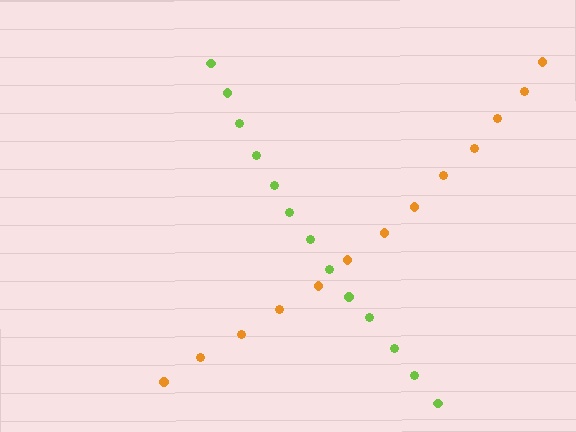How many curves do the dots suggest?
There are 2 distinct paths.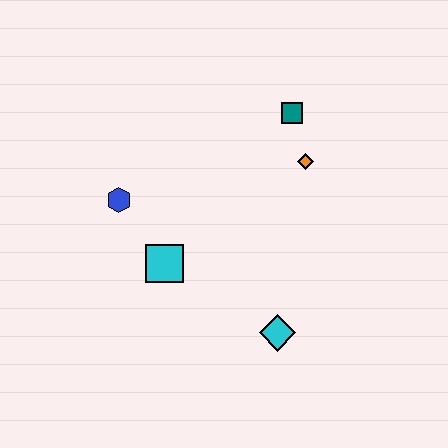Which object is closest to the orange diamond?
The teal square is closest to the orange diamond.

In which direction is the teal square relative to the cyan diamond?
The teal square is above the cyan diamond.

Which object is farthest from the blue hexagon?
The cyan diamond is farthest from the blue hexagon.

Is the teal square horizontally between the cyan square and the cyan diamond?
No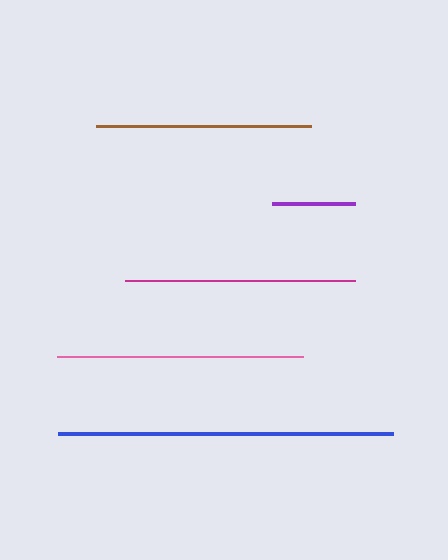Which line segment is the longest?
The blue line is the longest at approximately 335 pixels.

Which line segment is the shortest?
The purple line is the shortest at approximately 83 pixels.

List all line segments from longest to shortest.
From longest to shortest: blue, pink, magenta, brown, purple.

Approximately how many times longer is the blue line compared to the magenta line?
The blue line is approximately 1.5 times the length of the magenta line.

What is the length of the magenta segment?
The magenta segment is approximately 230 pixels long.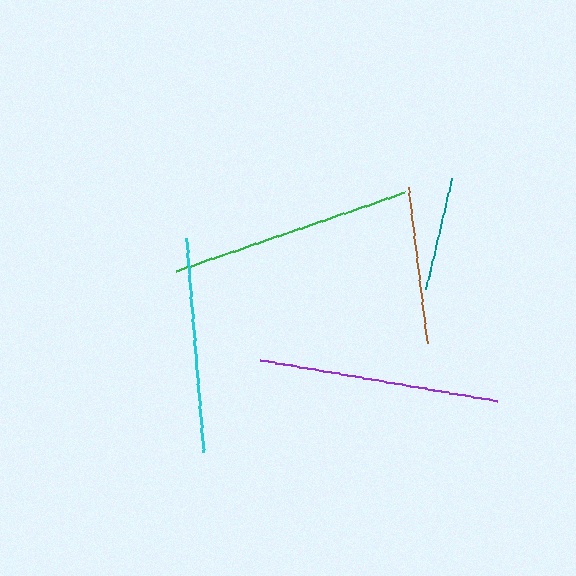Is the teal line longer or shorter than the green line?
The green line is longer than the teal line.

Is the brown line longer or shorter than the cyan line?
The cyan line is longer than the brown line.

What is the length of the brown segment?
The brown segment is approximately 158 pixels long.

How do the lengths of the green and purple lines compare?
The green and purple lines are approximately the same length.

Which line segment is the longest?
The green line is the longest at approximately 242 pixels.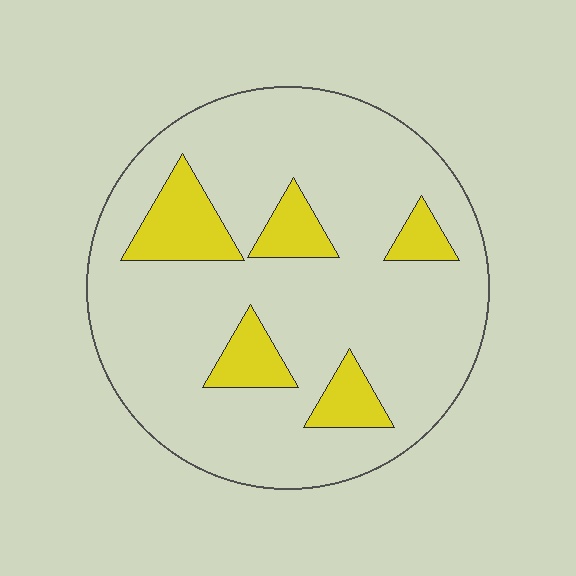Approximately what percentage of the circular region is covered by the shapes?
Approximately 15%.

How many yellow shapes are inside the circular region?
5.